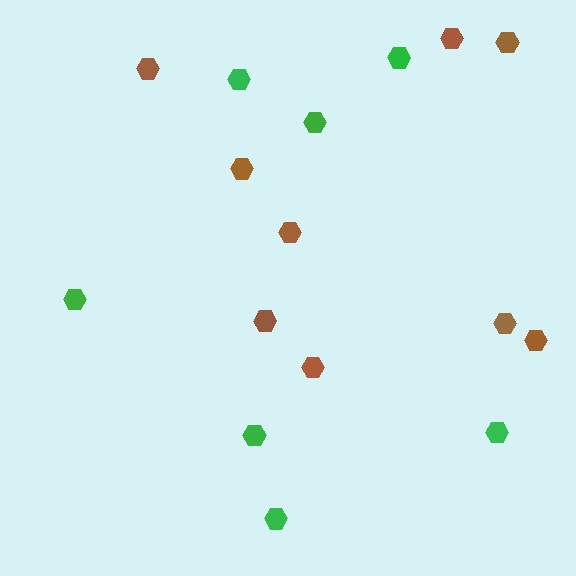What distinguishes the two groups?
There are 2 groups: one group of green hexagons (7) and one group of brown hexagons (9).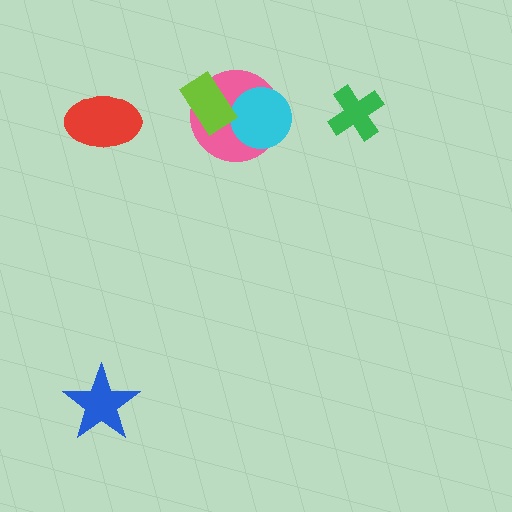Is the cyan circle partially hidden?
No, no other shape covers it.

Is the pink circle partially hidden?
Yes, it is partially covered by another shape.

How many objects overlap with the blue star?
0 objects overlap with the blue star.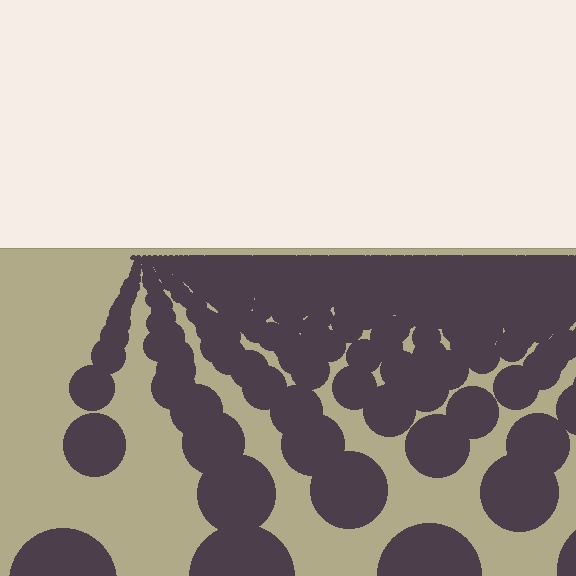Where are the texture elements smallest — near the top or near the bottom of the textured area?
Near the top.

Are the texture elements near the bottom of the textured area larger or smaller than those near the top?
Larger. Near the bottom, elements are closer to the viewer and appear at a bigger on-screen size.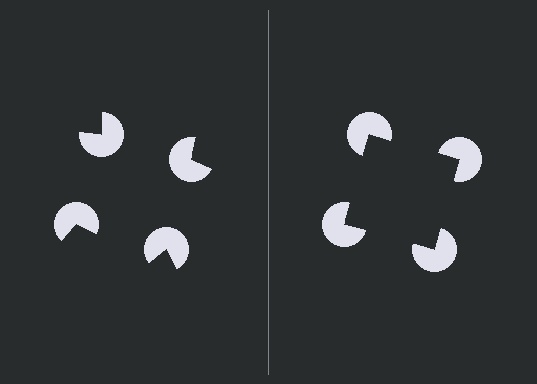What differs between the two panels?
The pac-man discs are positioned identically on both sides; only the wedge orientations differ. On the right they align to a square; on the left they are misaligned.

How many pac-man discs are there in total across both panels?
8 — 4 on each side.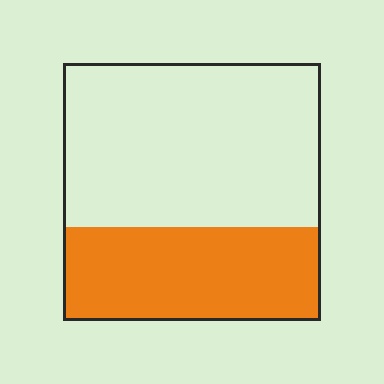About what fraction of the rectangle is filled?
About three eighths (3/8).